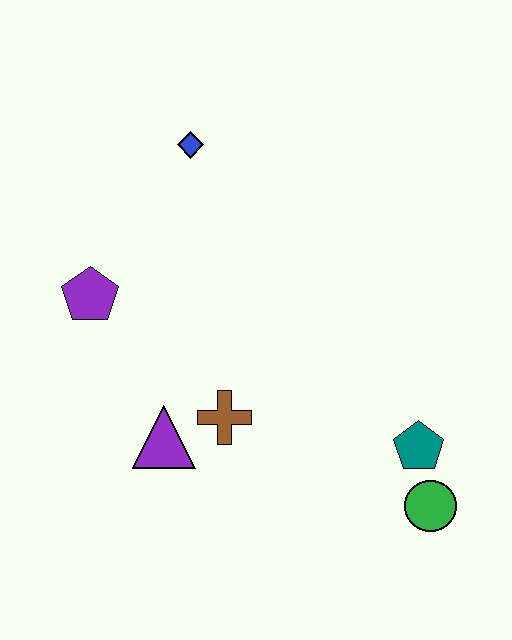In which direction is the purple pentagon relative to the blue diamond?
The purple pentagon is below the blue diamond.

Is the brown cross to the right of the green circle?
No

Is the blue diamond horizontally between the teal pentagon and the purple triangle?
Yes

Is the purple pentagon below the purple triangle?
No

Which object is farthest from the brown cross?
The blue diamond is farthest from the brown cross.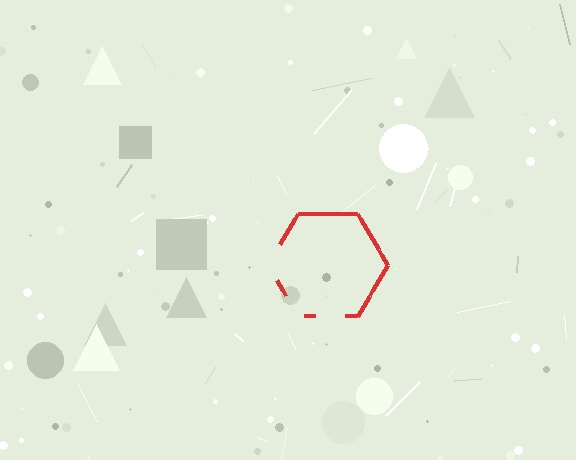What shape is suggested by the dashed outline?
The dashed outline suggests a hexagon.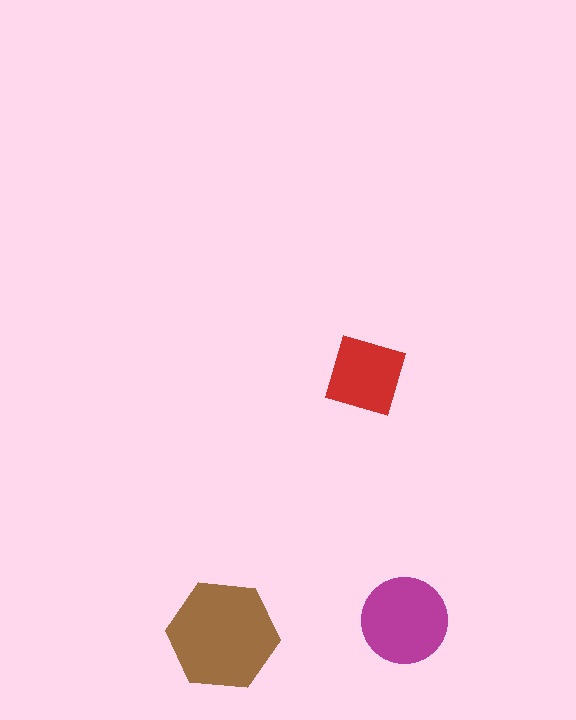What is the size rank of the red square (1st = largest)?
3rd.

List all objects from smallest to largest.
The red square, the magenta circle, the brown hexagon.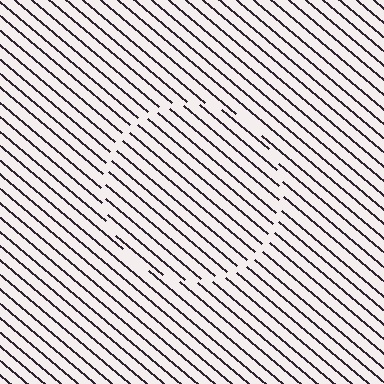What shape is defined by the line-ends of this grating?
An illusory circle. The interior of the shape contains the same grating, shifted by half a period — the contour is defined by the phase discontinuity where line-ends from the inner and outer gratings abut.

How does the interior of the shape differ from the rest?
The interior of the shape contains the same grating, shifted by half a period — the contour is defined by the phase discontinuity where line-ends from the inner and outer gratings abut.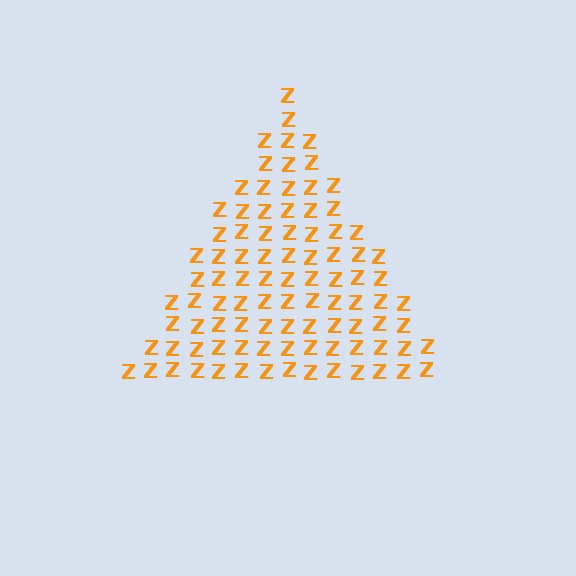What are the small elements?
The small elements are letter Z's.